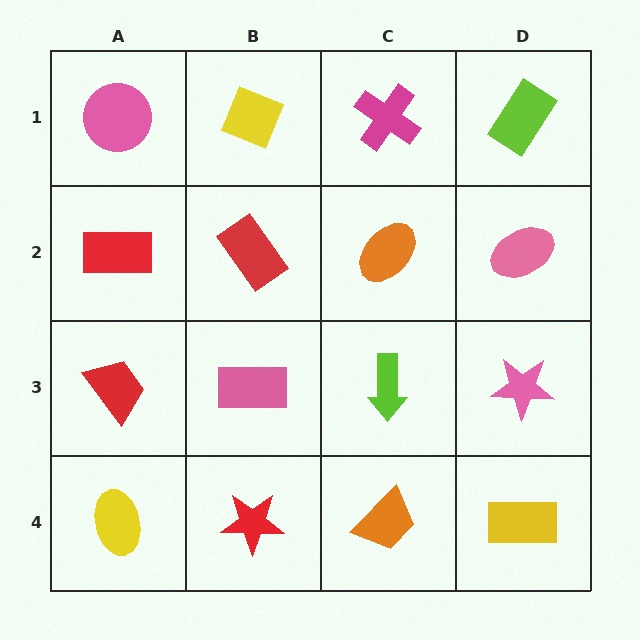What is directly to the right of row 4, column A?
A red star.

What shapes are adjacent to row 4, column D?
A pink star (row 3, column D), an orange trapezoid (row 4, column C).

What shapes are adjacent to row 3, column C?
An orange ellipse (row 2, column C), an orange trapezoid (row 4, column C), a pink rectangle (row 3, column B), a pink star (row 3, column D).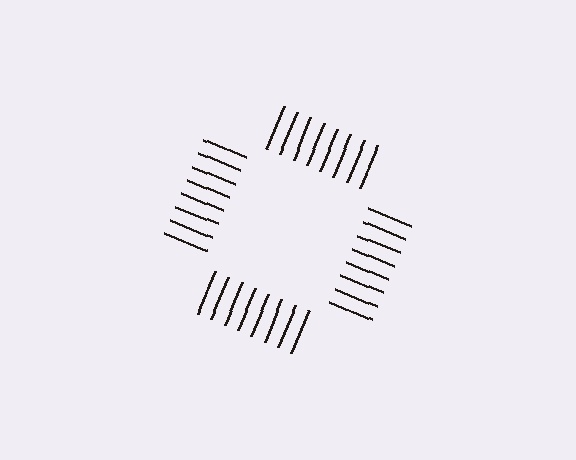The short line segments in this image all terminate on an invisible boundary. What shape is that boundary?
An illusory square — the line segments terminate on its edges but no continuous stroke is drawn.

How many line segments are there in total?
32 — 8 along each of the 4 edges.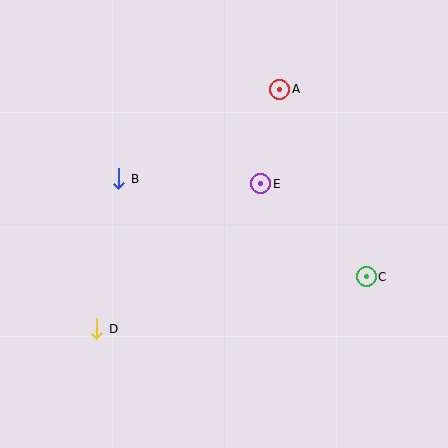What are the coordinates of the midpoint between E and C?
The midpoint between E and C is at (314, 230).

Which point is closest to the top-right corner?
Point A is closest to the top-right corner.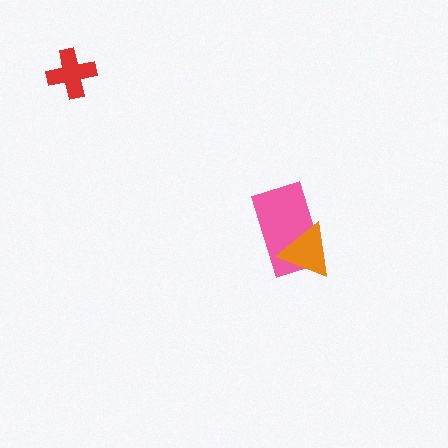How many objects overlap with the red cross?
0 objects overlap with the red cross.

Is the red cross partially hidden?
No, no other shape covers it.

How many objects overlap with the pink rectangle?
1 object overlaps with the pink rectangle.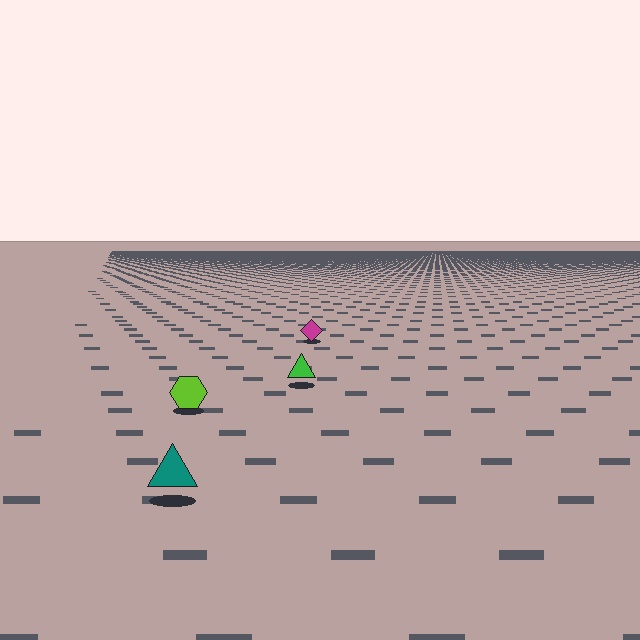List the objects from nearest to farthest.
From nearest to farthest: the teal triangle, the lime hexagon, the green triangle, the magenta diamond.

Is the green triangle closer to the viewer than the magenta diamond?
Yes. The green triangle is closer — you can tell from the texture gradient: the ground texture is coarser near it.